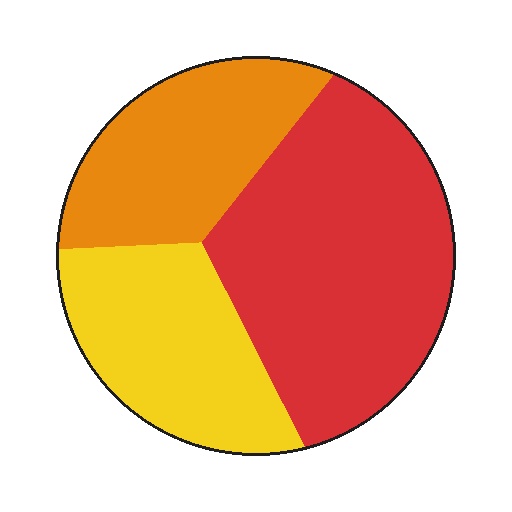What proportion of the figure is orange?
Orange takes up between a quarter and a half of the figure.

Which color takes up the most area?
Red, at roughly 50%.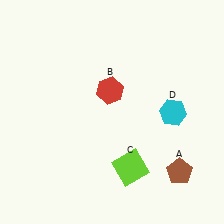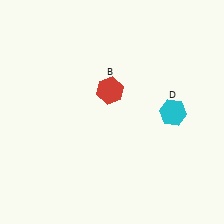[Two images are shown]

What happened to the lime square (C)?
The lime square (C) was removed in Image 2. It was in the bottom-right area of Image 1.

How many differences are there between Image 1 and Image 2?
There are 2 differences between the two images.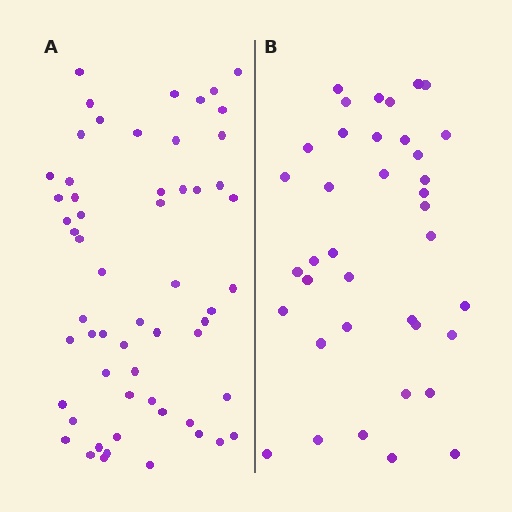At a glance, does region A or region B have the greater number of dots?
Region A (the left region) has more dots.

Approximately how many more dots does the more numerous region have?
Region A has approximately 20 more dots than region B.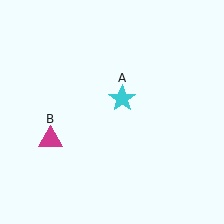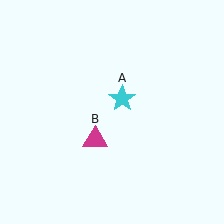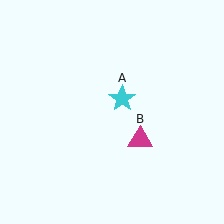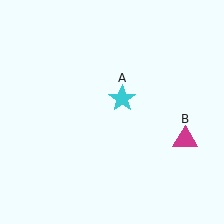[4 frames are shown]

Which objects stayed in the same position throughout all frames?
Cyan star (object A) remained stationary.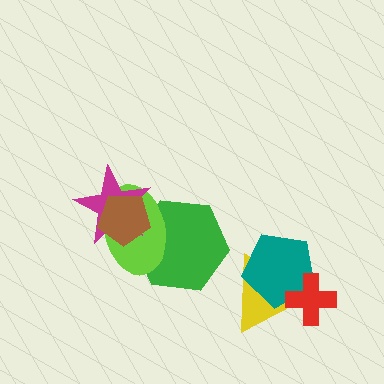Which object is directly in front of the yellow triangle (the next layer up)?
The teal pentagon is directly in front of the yellow triangle.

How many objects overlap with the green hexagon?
3 objects overlap with the green hexagon.